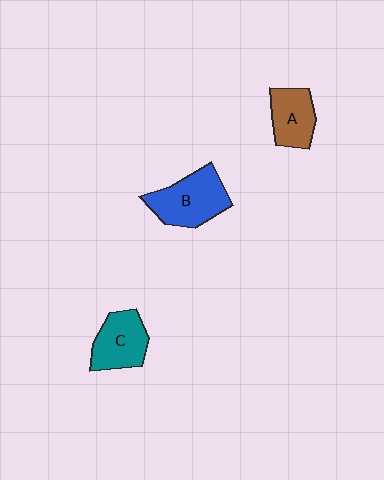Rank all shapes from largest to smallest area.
From largest to smallest: B (blue), C (teal), A (brown).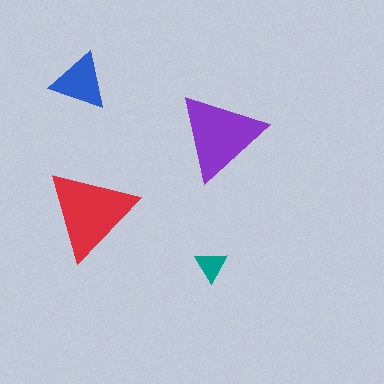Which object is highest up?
The blue triangle is topmost.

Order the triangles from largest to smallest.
the red one, the purple one, the blue one, the teal one.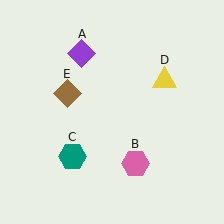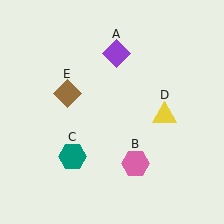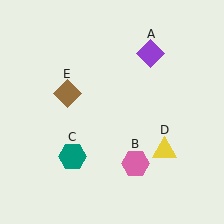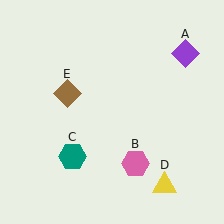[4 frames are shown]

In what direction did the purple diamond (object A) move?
The purple diamond (object A) moved right.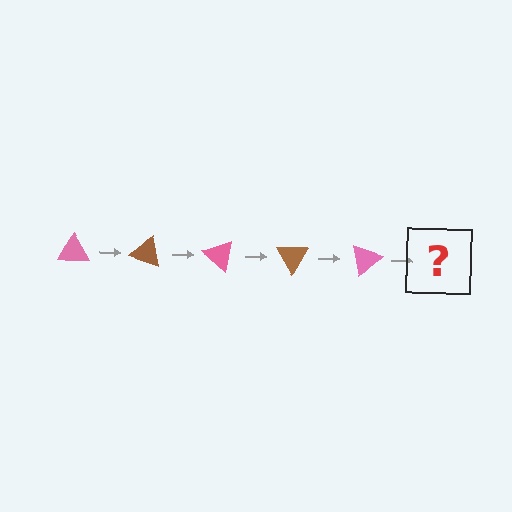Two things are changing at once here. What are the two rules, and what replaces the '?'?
The two rules are that it rotates 20 degrees each step and the color cycles through pink and brown. The '?' should be a brown triangle, rotated 100 degrees from the start.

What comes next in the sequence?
The next element should be a brown triangle, rotated 100 degrees from the start.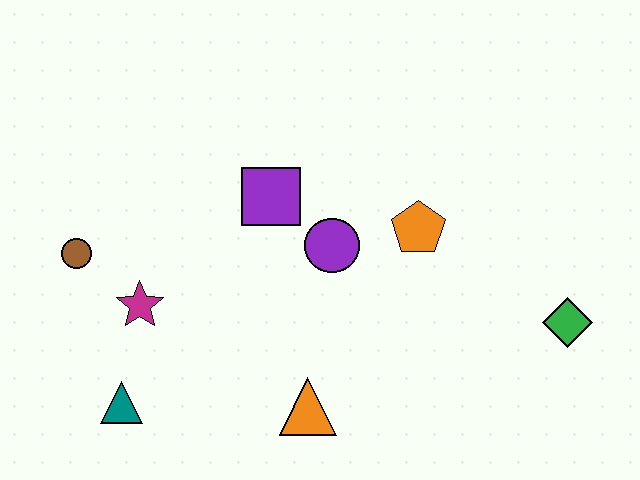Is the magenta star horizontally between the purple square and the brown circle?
Yes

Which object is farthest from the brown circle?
The green diamond is farthest from the brown circle.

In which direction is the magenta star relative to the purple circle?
The magenta star is to the left of the purple circle.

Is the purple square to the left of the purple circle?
Yes